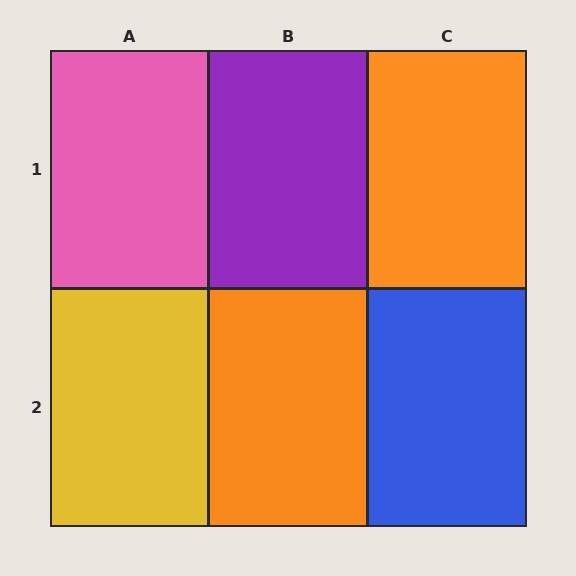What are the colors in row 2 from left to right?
Yellow, orange, blue.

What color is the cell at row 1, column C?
Orange.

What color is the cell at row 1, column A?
Pink.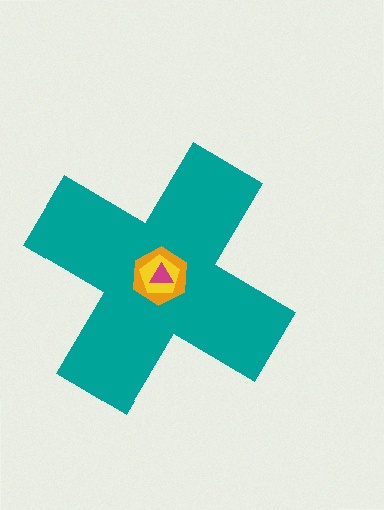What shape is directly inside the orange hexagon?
The yellow pentagon.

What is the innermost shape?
The magenta triangle.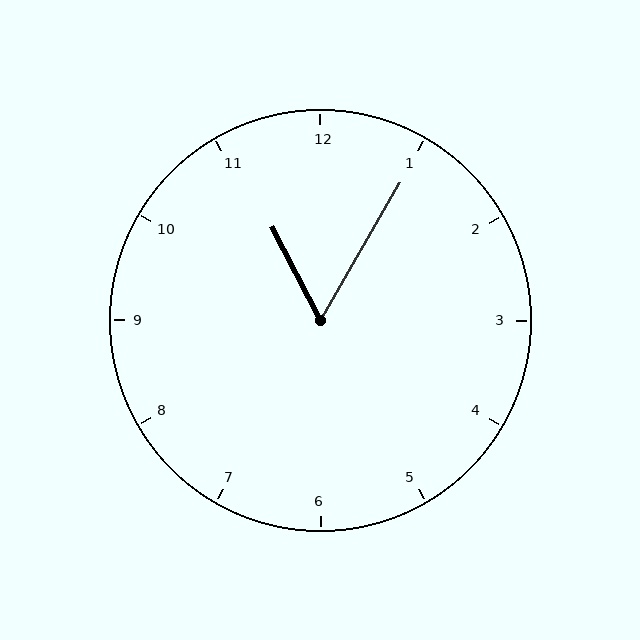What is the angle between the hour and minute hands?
Approximately 58 degrees.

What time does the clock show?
11:05.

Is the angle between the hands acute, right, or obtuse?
It is acute.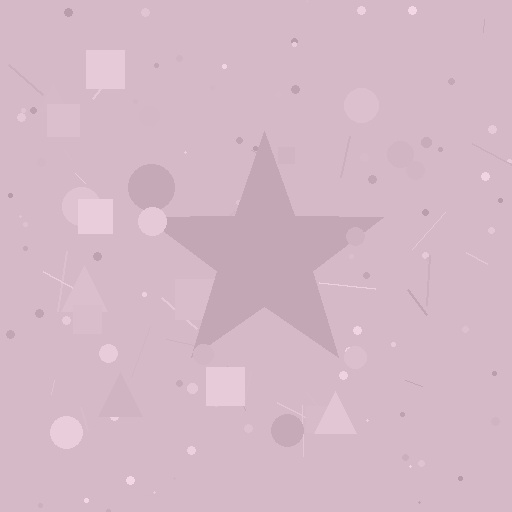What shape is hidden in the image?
A star is hidden in the image.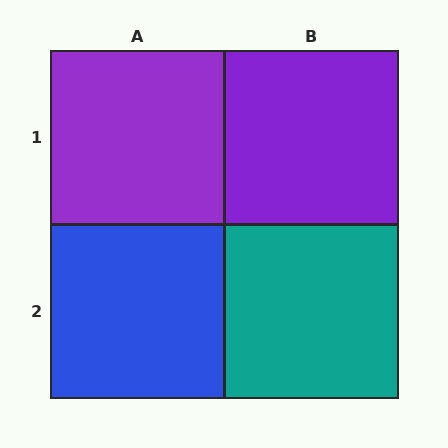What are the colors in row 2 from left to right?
Blue, teal.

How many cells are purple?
2 cells are purple.